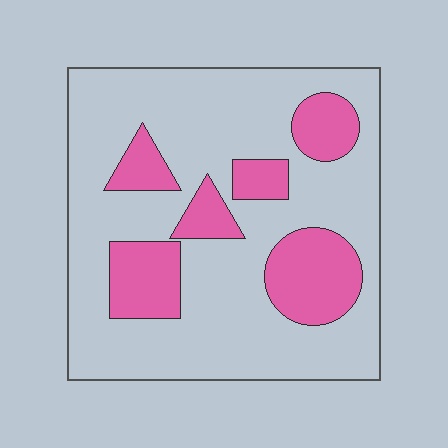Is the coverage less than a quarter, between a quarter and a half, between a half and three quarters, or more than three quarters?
Between a quarter and a half.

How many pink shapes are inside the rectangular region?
6.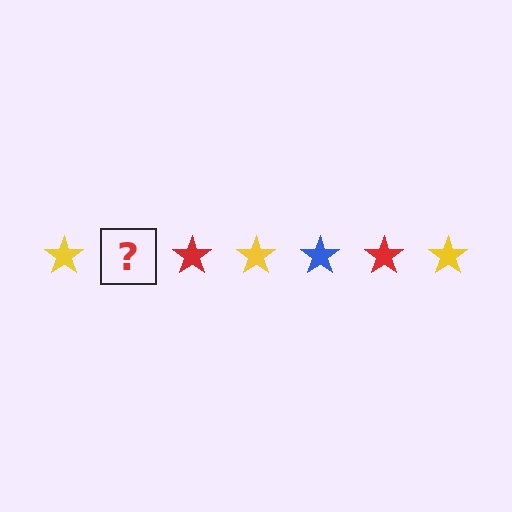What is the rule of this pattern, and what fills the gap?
The rule is that the pattern cycles through yellow, blue, red stars. The gap should be filled with a blue star.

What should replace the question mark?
The question mark should be replaced with a blue star.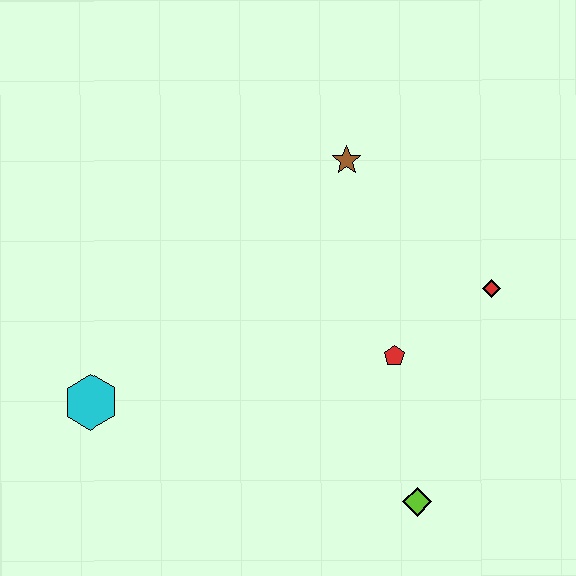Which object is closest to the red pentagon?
The red diamond is closest to the red pentagon.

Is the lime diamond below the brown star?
Yes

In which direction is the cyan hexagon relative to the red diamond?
The cyan hexagon is to the left of the red diamond.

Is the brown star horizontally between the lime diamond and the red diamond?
No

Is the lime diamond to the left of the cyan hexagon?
No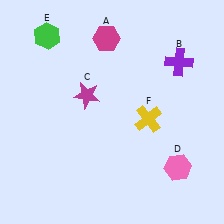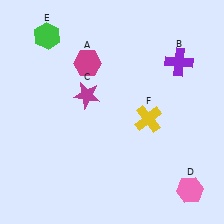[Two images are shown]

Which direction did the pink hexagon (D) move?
The pink hexagon (D) moved down.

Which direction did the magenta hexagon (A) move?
The magenta hexagon (A) moved down.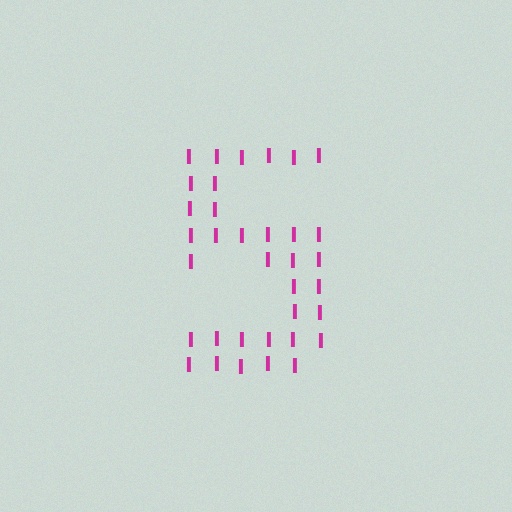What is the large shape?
The large shape is the digit 5.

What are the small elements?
The small elements are letter I's.